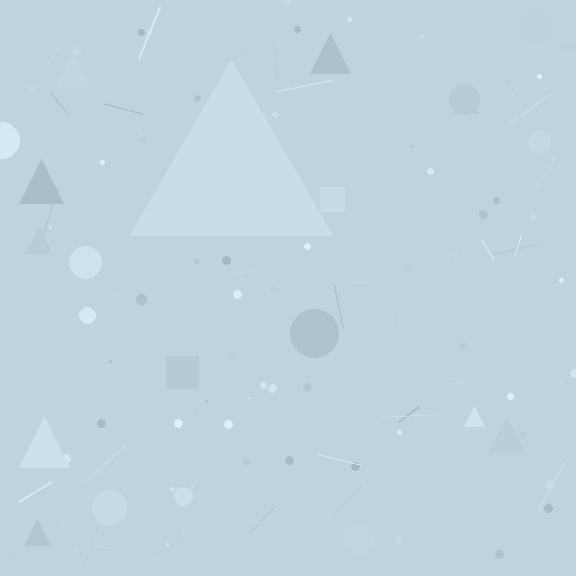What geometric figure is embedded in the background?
A triangle is embedded in the background.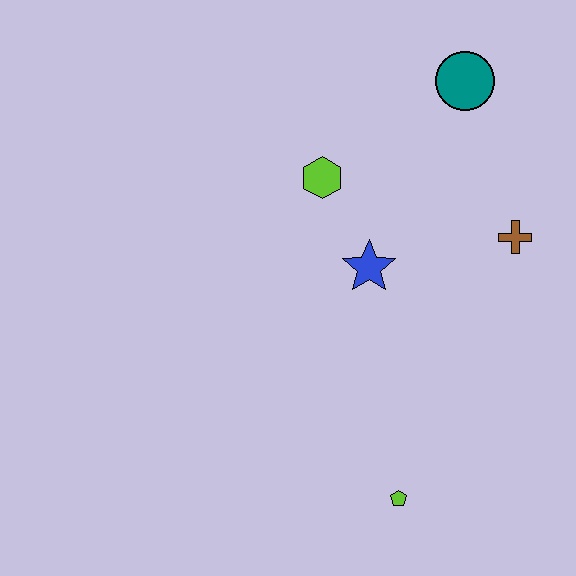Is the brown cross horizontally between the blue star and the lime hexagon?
No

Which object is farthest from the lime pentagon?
The teal circle is farthest from the lime pentagon.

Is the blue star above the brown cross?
No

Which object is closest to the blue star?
The lime hexagon is closest to the blue star.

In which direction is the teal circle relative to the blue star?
The teal circle is above the blue star.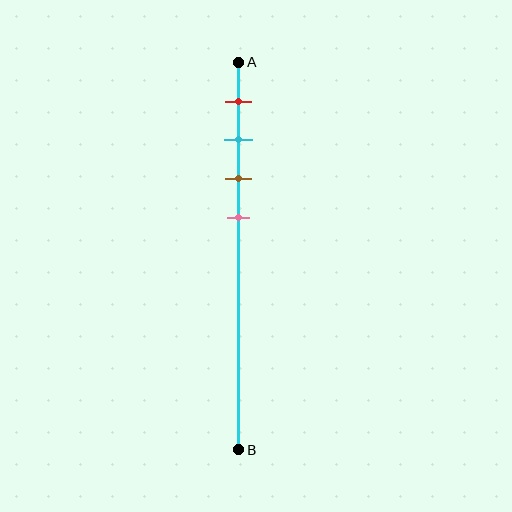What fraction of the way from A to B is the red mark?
The red mark is approximately 10% (0.1) of the way from A to B.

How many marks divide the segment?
There are 4 marks dividing the segment.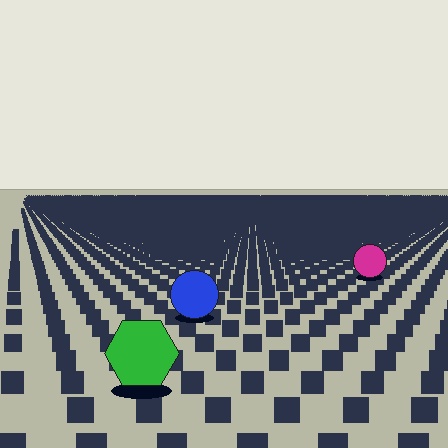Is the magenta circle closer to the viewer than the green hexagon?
No. The green hexagon is closer — you can tell from the texture gradient: the ground texture is coarser near it.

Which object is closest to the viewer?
The green hexagon is closest. The texture marks near it are larger and more spread out.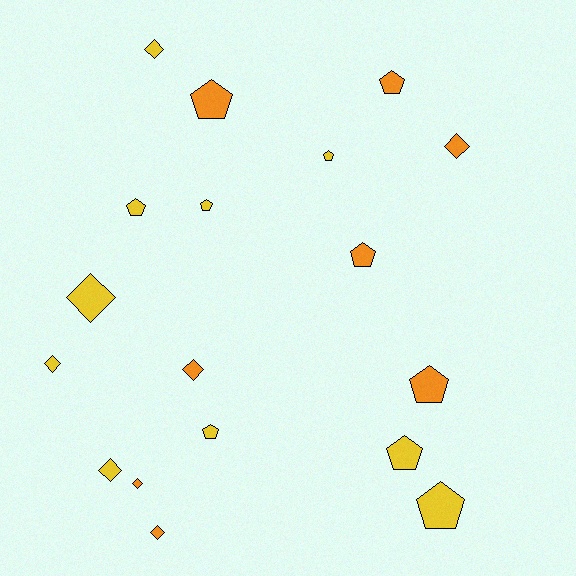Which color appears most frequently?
Yellow, with 10 objects.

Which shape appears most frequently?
Pentagon, with 10 objects.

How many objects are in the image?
There are 18 objects.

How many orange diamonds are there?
There are 4 orange diamonds.